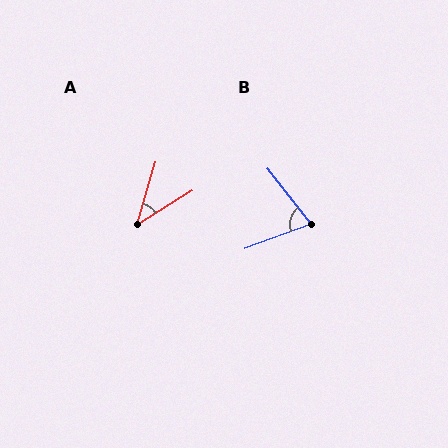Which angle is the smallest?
A, at approximately 42 degrees.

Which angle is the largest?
B, at approximately 72 degrees.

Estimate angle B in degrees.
Approximately 72 degrees.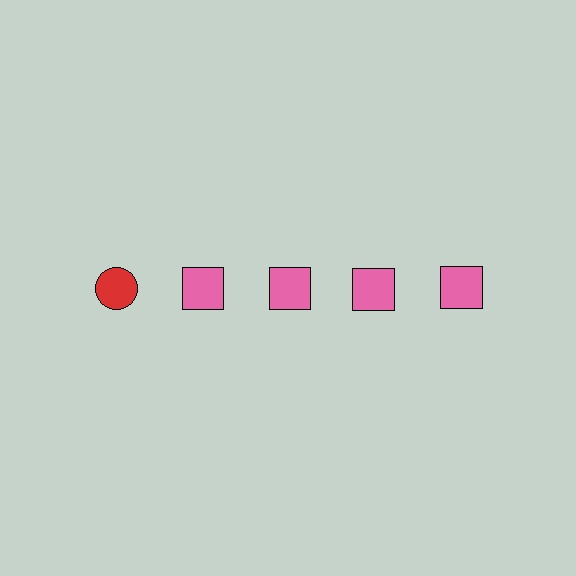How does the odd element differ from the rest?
It differs in both color (red instead of pink) and shape (circle instead of square).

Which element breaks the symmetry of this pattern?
The red circle in the top row, leftmost column breaks the symmetry. All other shapes are pink squares.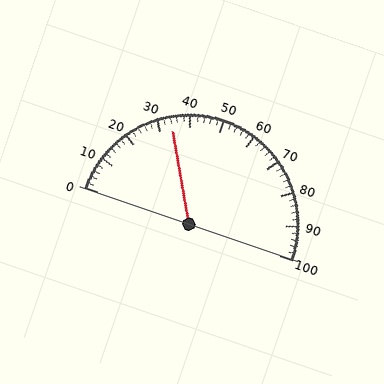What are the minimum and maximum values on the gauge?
The gauge ranges from 0 to 100.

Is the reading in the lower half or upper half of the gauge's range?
The reading is in the lower half of the range (0 to 100).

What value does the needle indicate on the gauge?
The needle indicates approximately 34.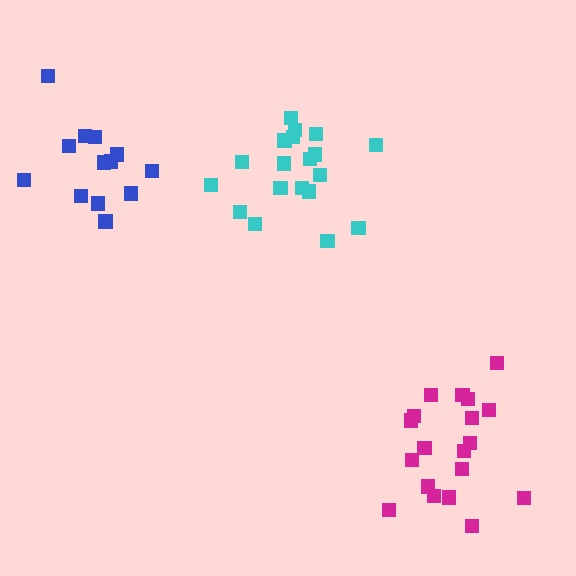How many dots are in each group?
Group 1: 19 dots, Group 2: 14 dots, Group 3: 19 dots (52 total).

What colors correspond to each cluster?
The clusters are colored: cyan, blue, magenta.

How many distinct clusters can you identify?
There are 3 distinct clusters.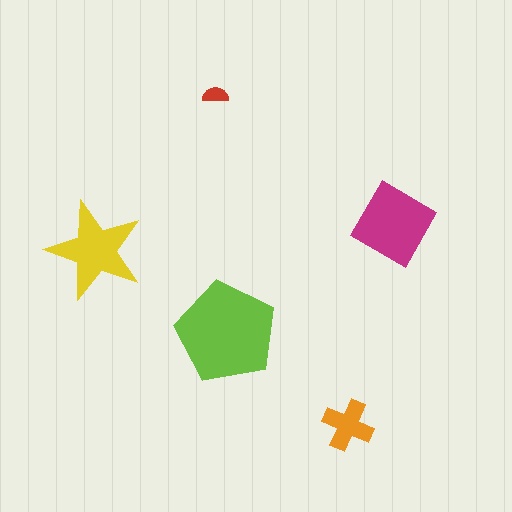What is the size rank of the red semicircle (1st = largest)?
5th.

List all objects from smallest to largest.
The red semicircle, the orange cross, the yellow star, the magenta diamond, the lime pentagon.